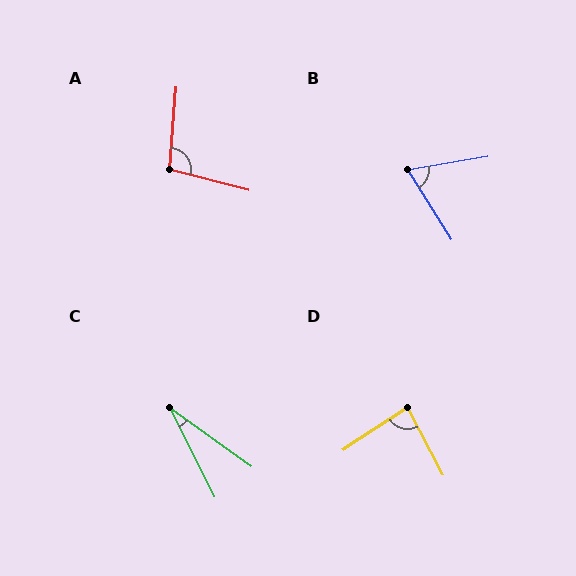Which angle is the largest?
A, at approximately 100 degrees.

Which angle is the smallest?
C, at approximately 28 degrees.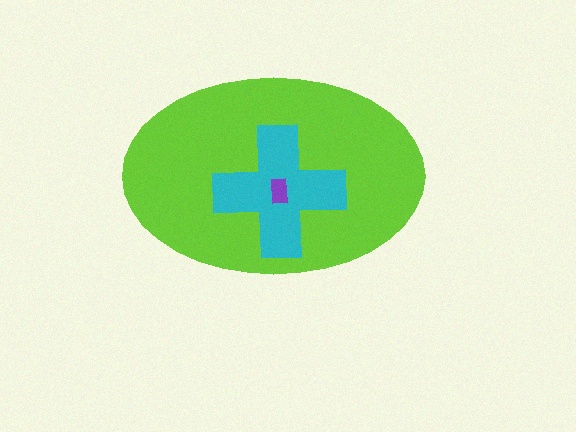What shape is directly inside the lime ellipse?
The cyan cross.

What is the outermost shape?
The lime ellipse.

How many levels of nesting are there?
3.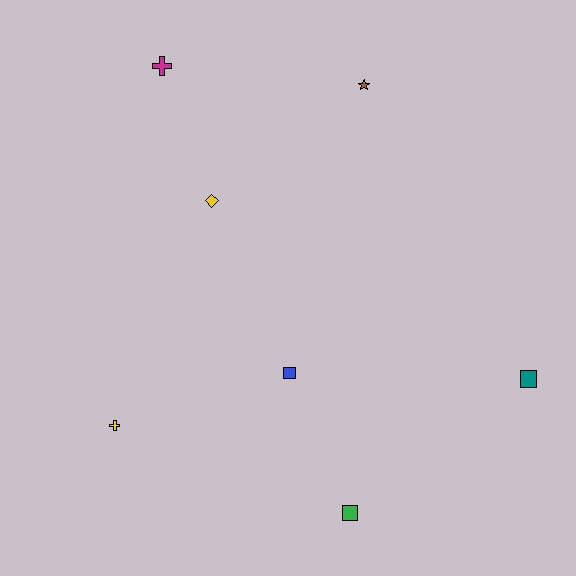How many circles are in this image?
There are no circles.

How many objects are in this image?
There are 7 objects.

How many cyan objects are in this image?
There are no cyan objects.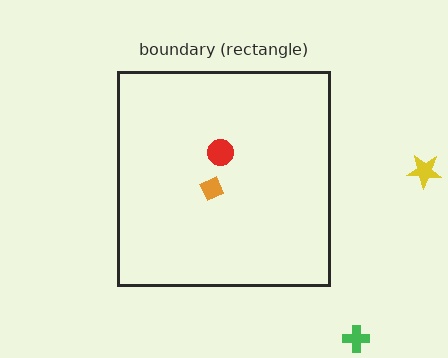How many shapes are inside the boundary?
2 inside, 2 outside.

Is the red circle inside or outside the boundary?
Inside.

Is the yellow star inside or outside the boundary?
Outside.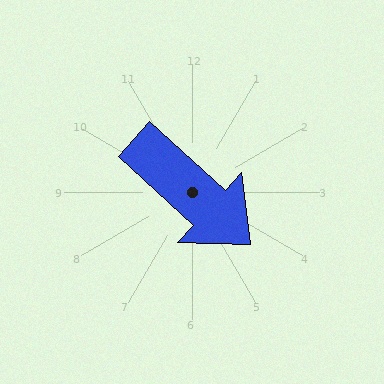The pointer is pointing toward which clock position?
Roughly 4 o'clock.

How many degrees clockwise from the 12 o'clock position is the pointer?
Approximately 132 degrees.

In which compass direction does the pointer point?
Southeast.